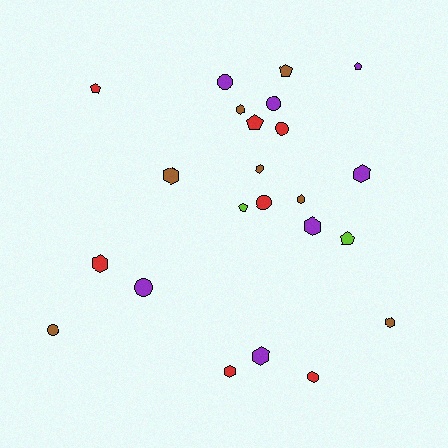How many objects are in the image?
There are 23 objects.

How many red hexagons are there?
There are 2 red hexagons.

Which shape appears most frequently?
Hexagon, with 10 objects.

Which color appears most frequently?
Brown, with 7 objects.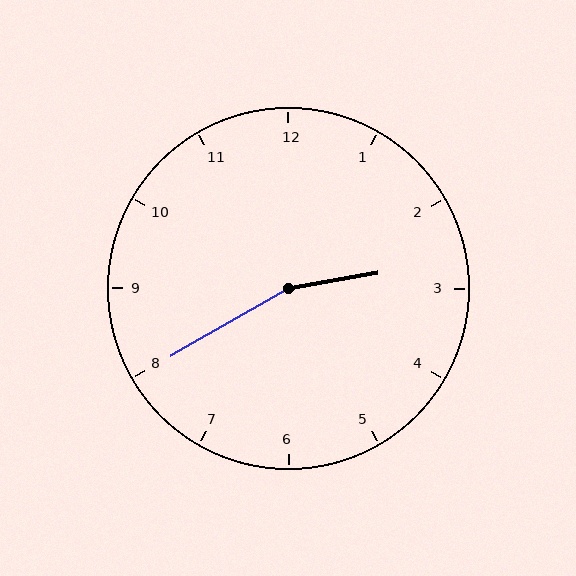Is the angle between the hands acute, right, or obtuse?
It is obtuse.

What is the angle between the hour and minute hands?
Approximately 160 degrees.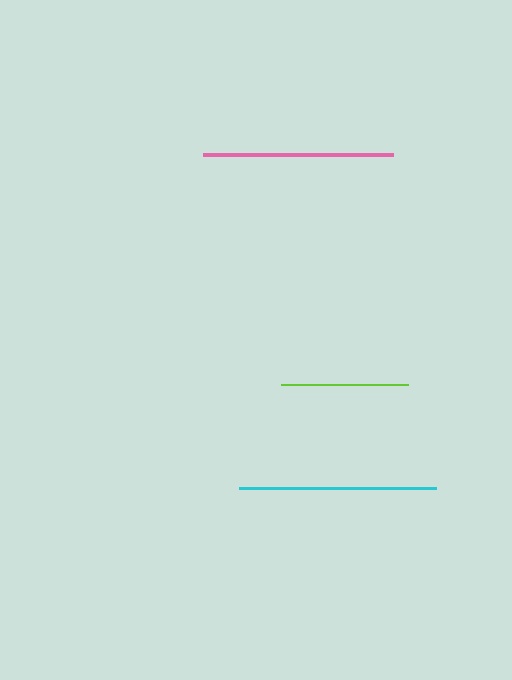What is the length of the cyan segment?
The cyan segment is approximately 197 pixels long.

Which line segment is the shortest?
The lime line is the shortest at approximately 126 pixels.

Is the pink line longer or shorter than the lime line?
The pink line is longer than the lime line.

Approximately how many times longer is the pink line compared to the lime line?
The pink line is approximately 1.5 times the length of the lime line.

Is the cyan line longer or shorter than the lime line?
The cyan line is longer than the lime line.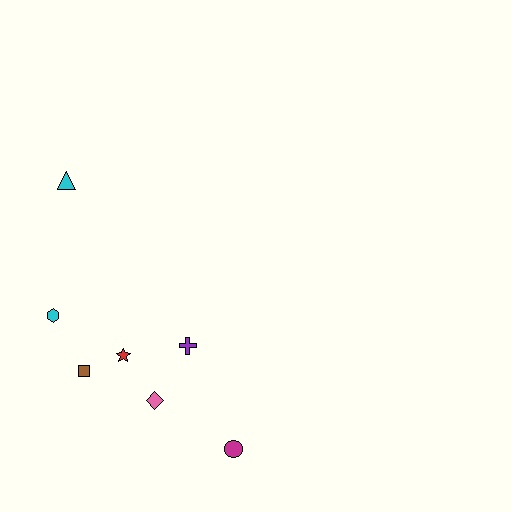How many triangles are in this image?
There is 1 triangle.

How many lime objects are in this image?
There are no lime objects.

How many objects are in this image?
There are 7 objects.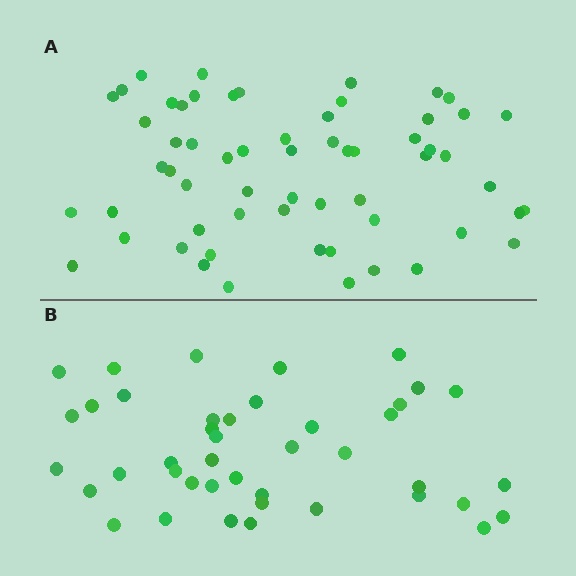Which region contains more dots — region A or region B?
Region A (the top region) has more dots.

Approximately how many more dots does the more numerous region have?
Region A has approximately 20 more dots than region B.